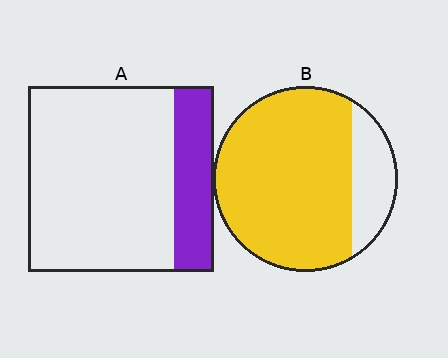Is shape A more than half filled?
No.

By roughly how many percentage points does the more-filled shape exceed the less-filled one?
By roughly 60 percentage points (B over A).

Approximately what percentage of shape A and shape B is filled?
A is approximately 20% and B is approximately 80%.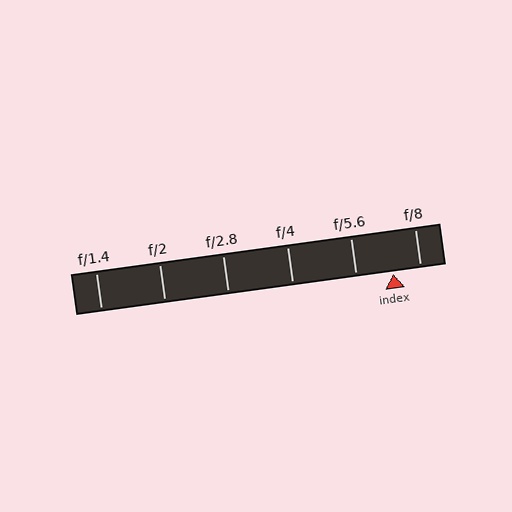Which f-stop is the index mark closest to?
The index mark is closest to f/8.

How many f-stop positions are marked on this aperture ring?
There are 6 f-stop positions marked.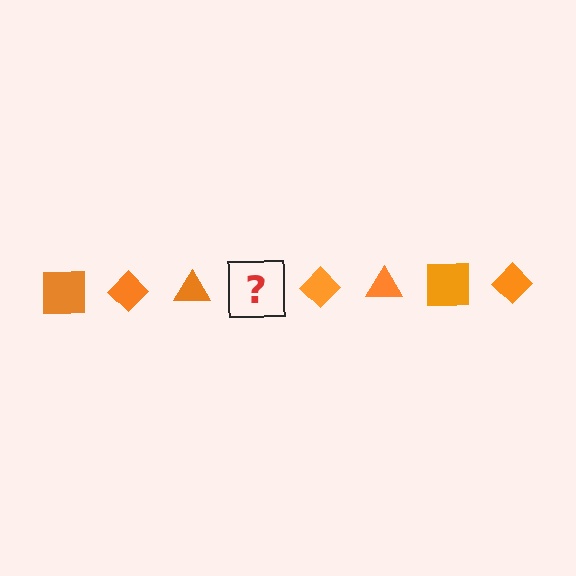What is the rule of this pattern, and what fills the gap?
The rule is that the pattern cycles through square, diamond, triangle shapes in orange. The gap should be filled with an orange square.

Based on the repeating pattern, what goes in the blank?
The blank should be an orange square.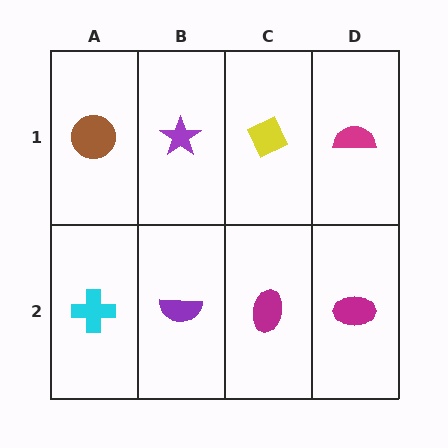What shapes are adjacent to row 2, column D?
A magenta semicircle (row 1, column D), a magenta ellipse (row 2, column C).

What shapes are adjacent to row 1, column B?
A purple semicircle (row 2, column B), a brown circle (row 1, column A), a yellow diamond (row 1, column C).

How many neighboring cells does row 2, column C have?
3.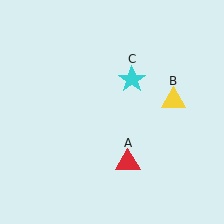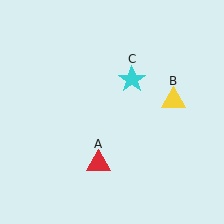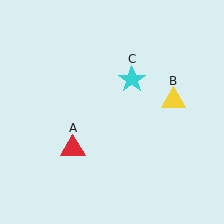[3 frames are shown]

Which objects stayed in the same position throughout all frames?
Yellow triangle (object B) and cyan star (object C) remained stationary.